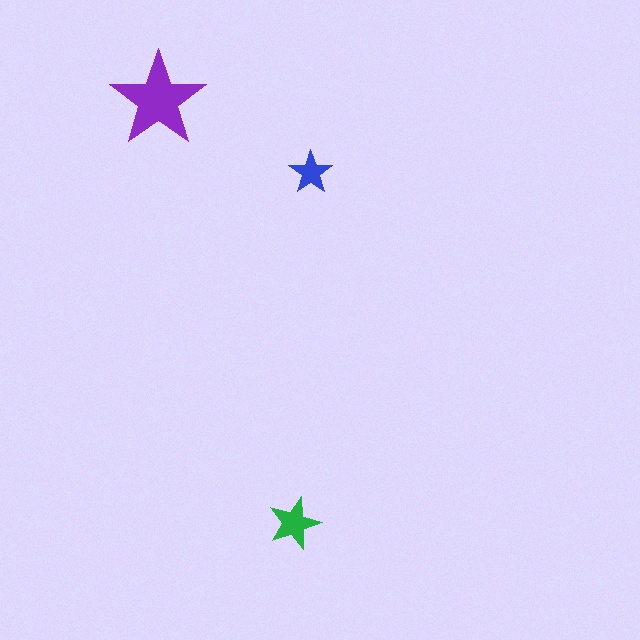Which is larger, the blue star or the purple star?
The purple one.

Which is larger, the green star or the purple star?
The purple one.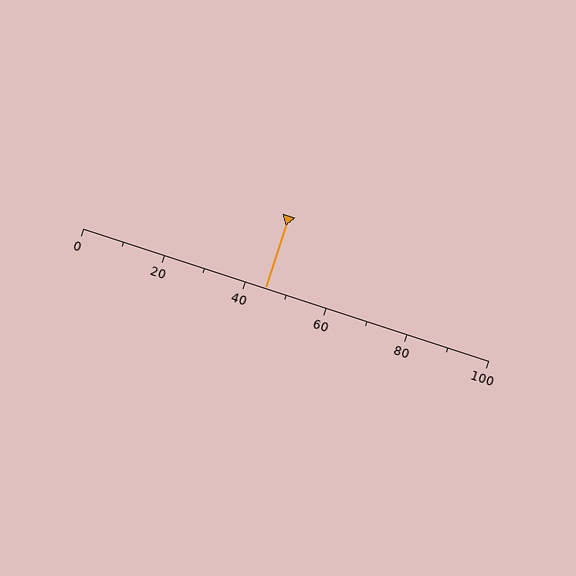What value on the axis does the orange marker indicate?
The marker indicates approximately 45.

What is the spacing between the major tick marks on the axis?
The major ticks are spaced 20 apart.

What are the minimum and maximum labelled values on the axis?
The axis runs from 0 to 100.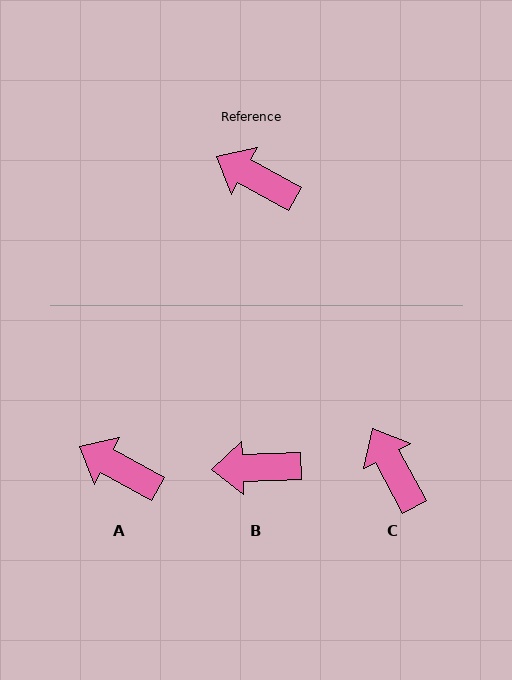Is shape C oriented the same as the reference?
No, it is off by about 33 degrees.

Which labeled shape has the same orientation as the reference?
A.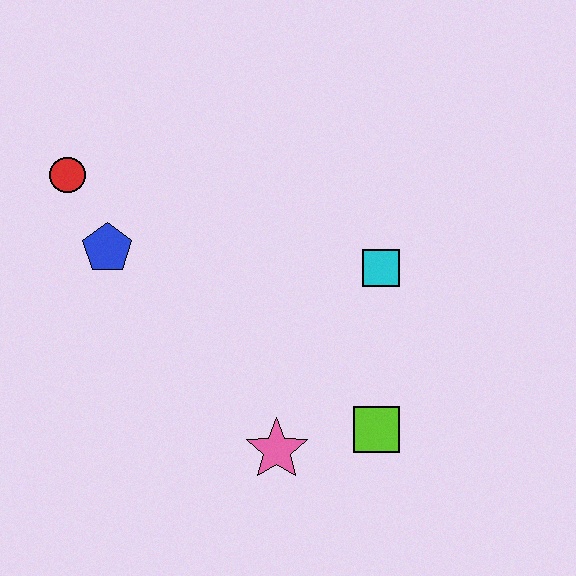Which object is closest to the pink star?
The lime square is closest to the pink star.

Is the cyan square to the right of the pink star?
Yes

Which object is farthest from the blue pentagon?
The lime square is farthest from the blue pentagon.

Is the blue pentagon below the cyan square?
No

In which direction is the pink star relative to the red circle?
The pink star is below the red circle.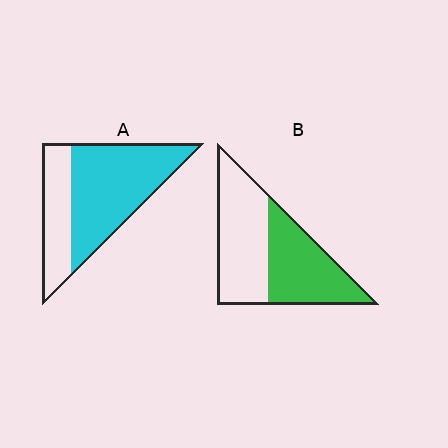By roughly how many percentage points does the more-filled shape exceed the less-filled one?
By roughly 20 percentage points (A over B).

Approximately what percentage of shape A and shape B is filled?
A is approximately 65% and B is approximately 45%.